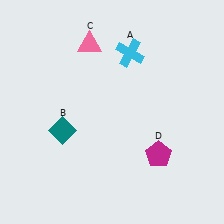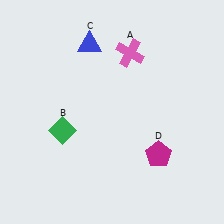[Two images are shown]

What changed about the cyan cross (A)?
In Image 1, A is cyan. In Image 2, it changed to pink.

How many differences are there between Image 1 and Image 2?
There are 3 differences between the two images.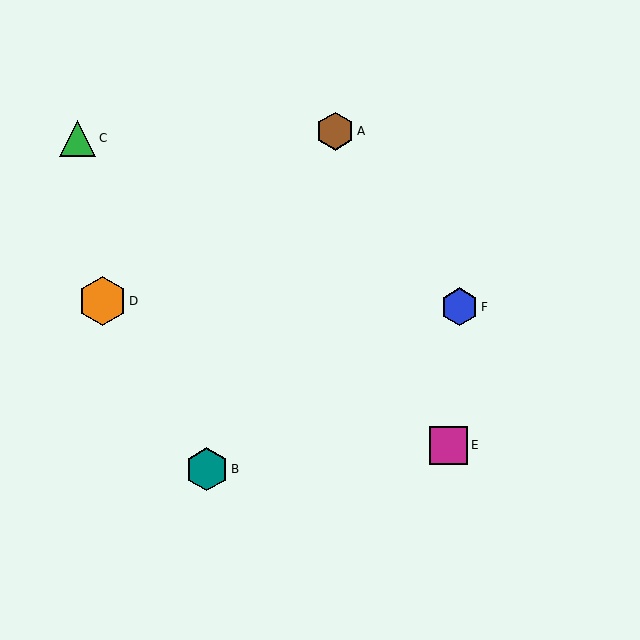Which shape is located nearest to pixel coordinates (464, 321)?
The blue hexagon (labeled F) at (459, 307) is nearest to that location.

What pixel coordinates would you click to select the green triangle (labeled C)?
Click at (78, 138) to select the green triangle C.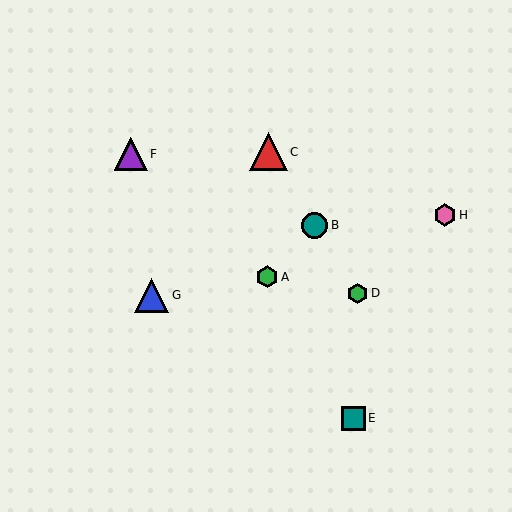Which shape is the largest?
The red triangle (labeled C) is the largest.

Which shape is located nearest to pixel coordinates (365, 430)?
The teal square (labeled E) at (353, 418) is nearest to that location.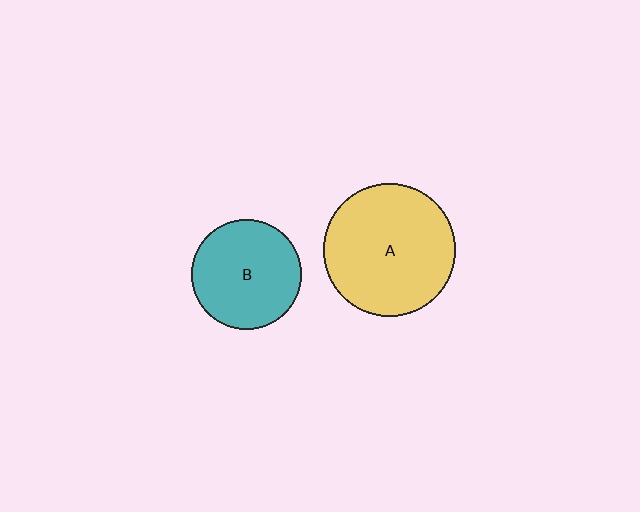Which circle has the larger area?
Circle A (yellow).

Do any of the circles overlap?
No, none of the circles overlap.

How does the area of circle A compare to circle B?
Approximately 1.5 times.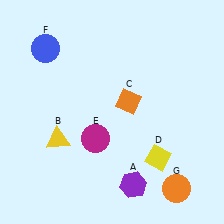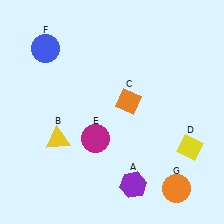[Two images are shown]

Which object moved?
The yellow diamond (D) moved right.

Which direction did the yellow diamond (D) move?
The yellow diamond (D) moved right.